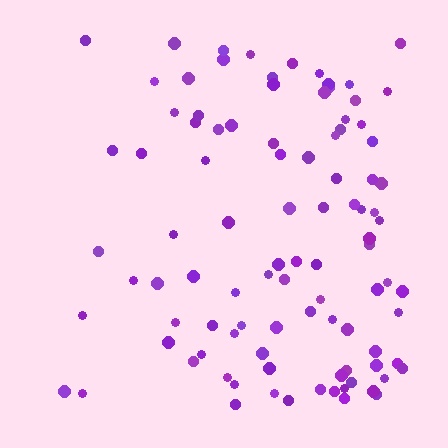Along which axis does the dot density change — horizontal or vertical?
Horizontal.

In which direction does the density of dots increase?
From left to right, with the right side densest.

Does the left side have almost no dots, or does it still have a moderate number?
Still a moderate number, just noticeably fewer than the right.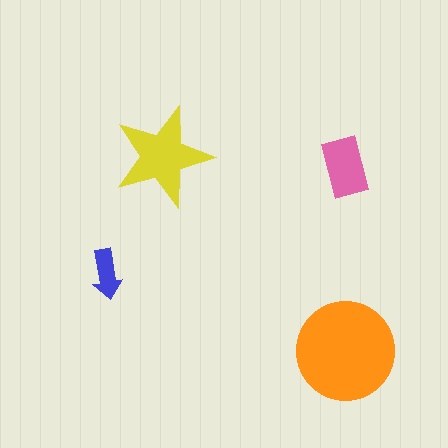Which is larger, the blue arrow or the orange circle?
The orange circle.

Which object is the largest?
The orange circle.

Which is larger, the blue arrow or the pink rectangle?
The pink rectangle.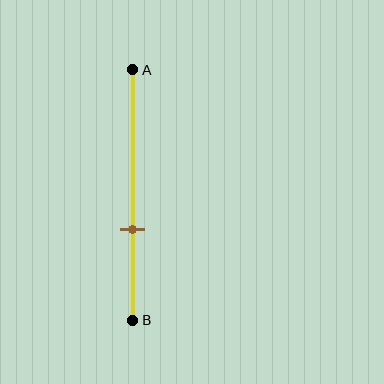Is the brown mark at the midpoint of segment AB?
No, the mark is at about 65% from A, not at the 50% midpoint.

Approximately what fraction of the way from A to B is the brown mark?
The brown mark is approximately 65% of the way from A to B.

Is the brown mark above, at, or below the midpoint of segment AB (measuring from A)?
The brown mark is below the midpoint of segment AB.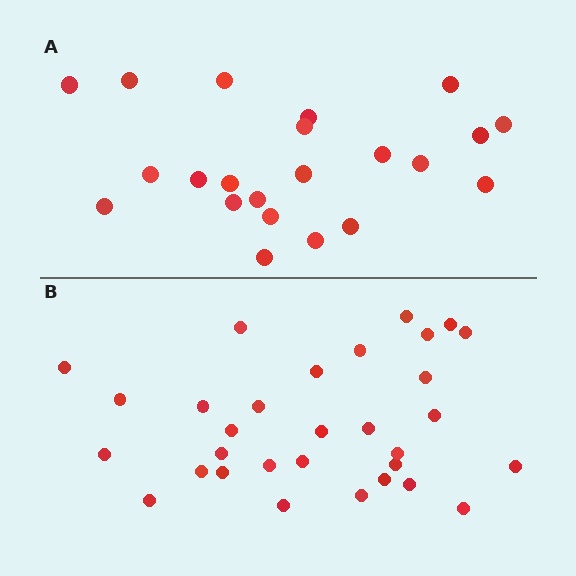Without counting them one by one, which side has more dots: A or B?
Region B (the bottom region) has more dots.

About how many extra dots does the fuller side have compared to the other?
Region B has roughly 8 or so more dots than region A.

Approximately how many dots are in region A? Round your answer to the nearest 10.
About 20 dots. (The exact count is 22, which rounds to 20.)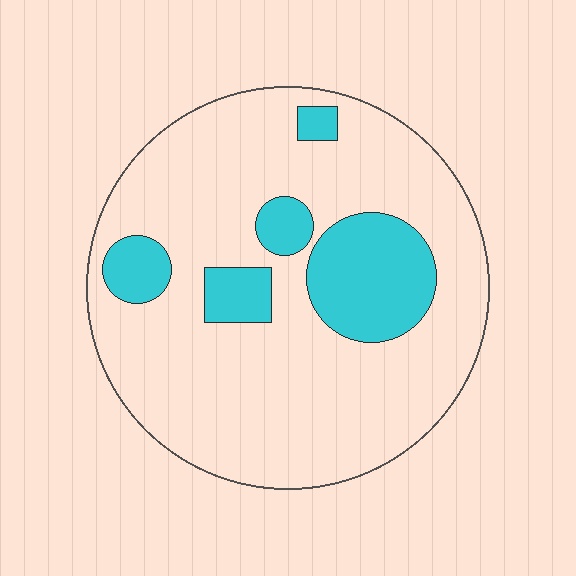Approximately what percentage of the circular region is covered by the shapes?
Approximately 20%.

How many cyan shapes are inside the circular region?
5.